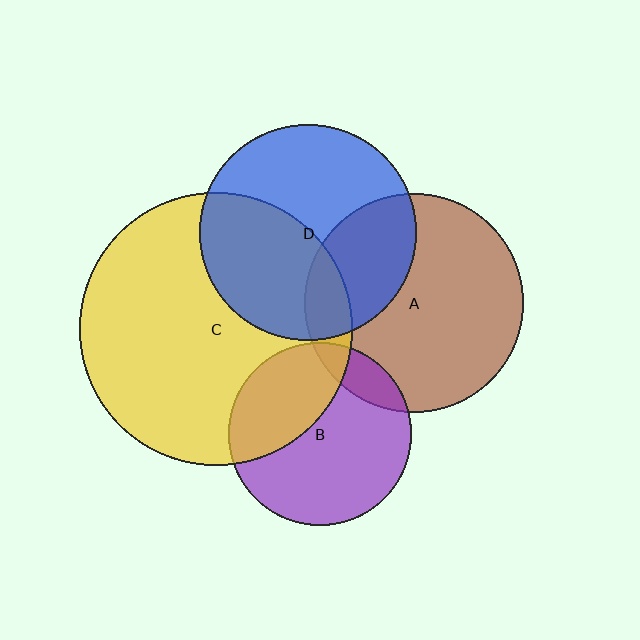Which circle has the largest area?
Circle C (yellow).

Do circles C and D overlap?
Yes.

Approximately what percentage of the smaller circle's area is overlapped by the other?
Approximately 45%.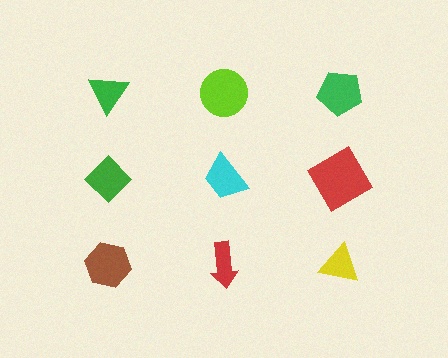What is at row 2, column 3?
A red square.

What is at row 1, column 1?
A green triangle.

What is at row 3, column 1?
A brown hexagon.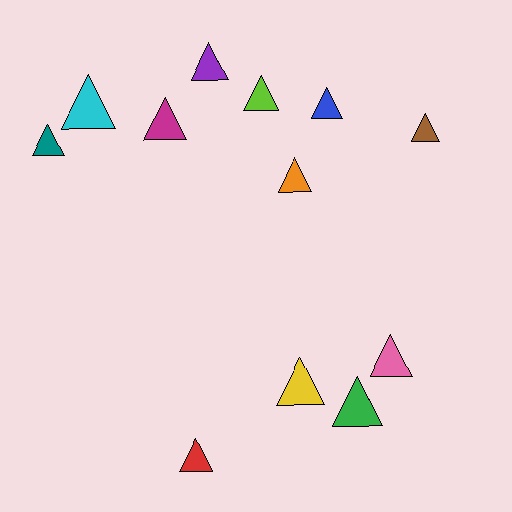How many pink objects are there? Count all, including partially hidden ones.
There is 1 pink object.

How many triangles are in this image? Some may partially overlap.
There are 12 triangles.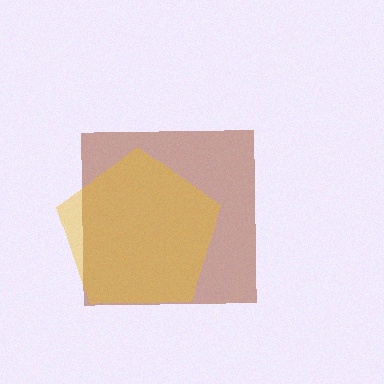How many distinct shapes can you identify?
There are 2 distinct shapes: a brown square, a yellow pentagon.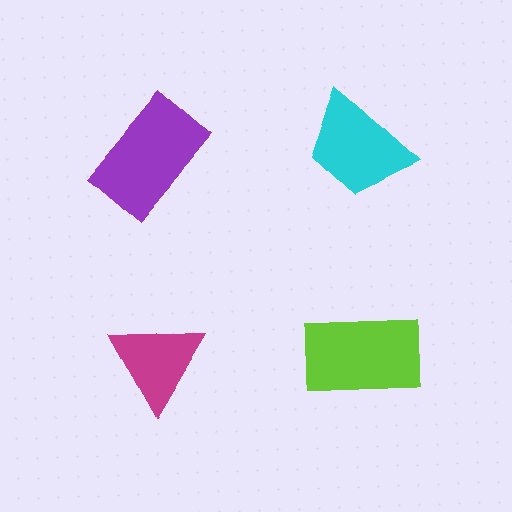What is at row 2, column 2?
A lime rectangle.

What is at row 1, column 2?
A cyan trapezoid.